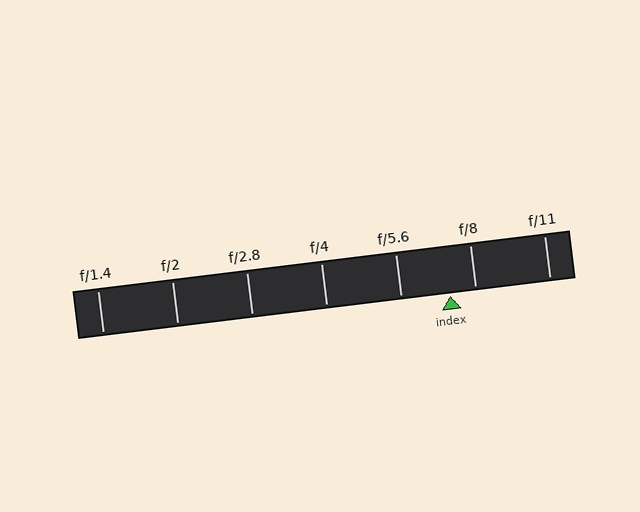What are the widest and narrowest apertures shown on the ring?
The widest aperture shown is f/1.4 and the narrowest is f/11.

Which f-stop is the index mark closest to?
The index mark is closest to f/8.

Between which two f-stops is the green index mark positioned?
The index mark is between f/5.6 and f/8.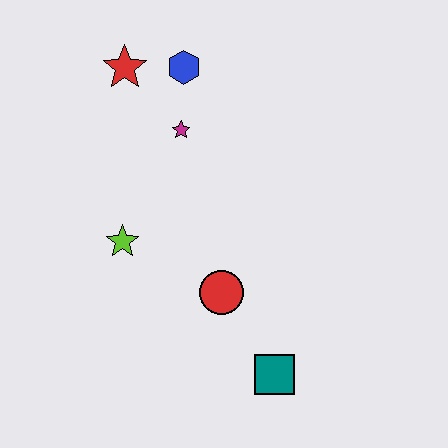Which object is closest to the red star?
The blue hexagon is closest to the red star.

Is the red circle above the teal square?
Yes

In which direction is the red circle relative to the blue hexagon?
The red circle is below the blue hexagon.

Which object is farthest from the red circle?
The red star is farthest from the red circle.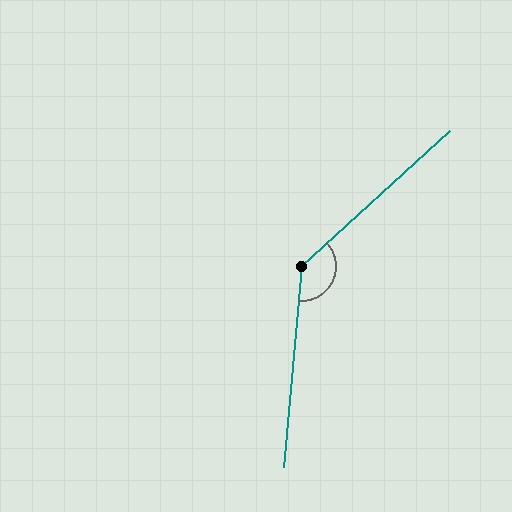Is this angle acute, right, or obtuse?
It is obtuse.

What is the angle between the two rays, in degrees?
Approximately 137 degrees.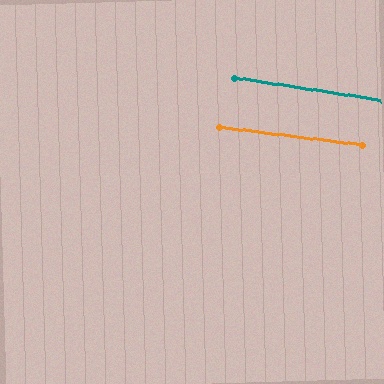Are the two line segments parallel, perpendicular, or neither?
Parallel — their directions differ by only 1.2°.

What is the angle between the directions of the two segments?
Approximately 1 degree.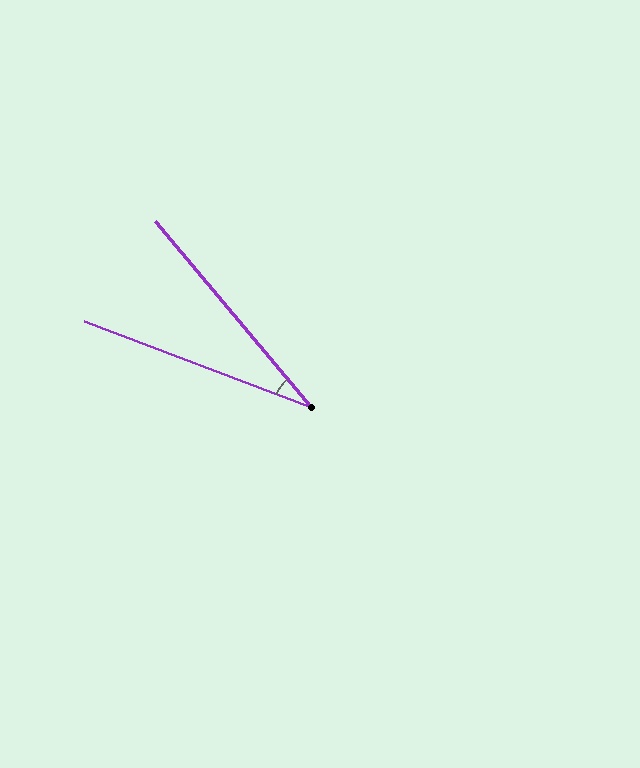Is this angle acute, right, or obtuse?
It is acute.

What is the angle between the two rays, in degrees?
Approximately 29 degrees.